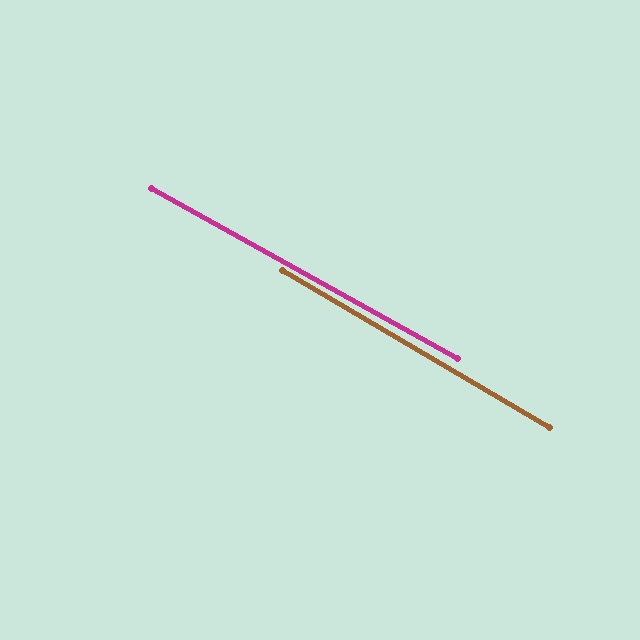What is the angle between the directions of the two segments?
Approximately 1 degree.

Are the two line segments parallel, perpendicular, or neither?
Parallel — their directions differ by only 1.3°.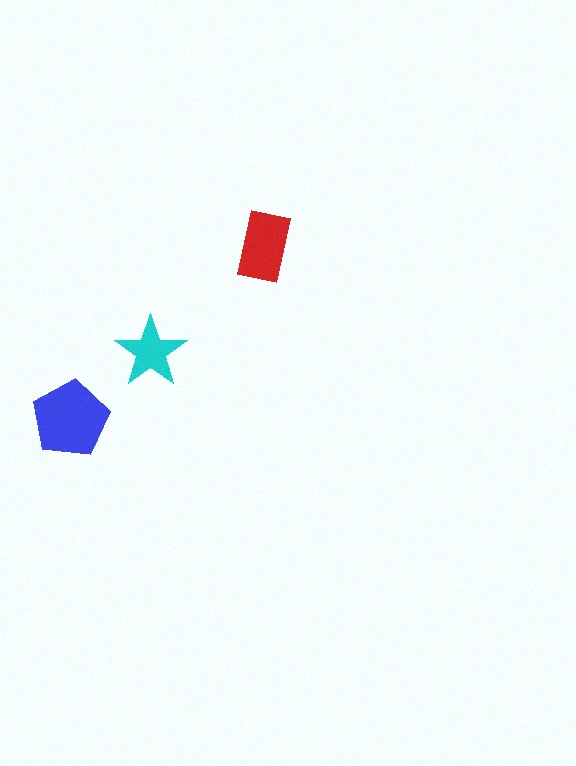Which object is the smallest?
The cyan star.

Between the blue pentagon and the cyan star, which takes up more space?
The blue pentagon.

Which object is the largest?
The blue pentagon.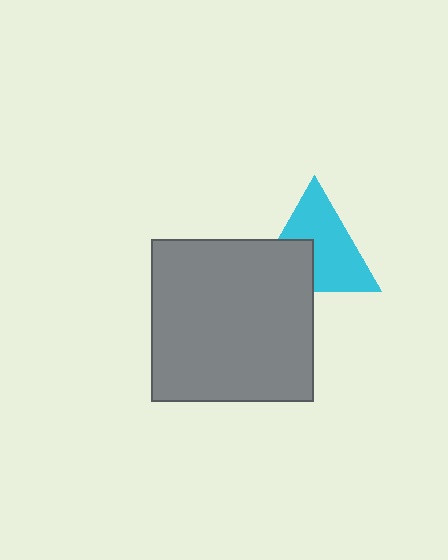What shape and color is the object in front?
The object in front is a gray square.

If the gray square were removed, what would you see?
You would see the complete cyan triangle.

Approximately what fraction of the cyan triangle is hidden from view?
Roughly 34% of the cyan triangle is hidden behind the gray square.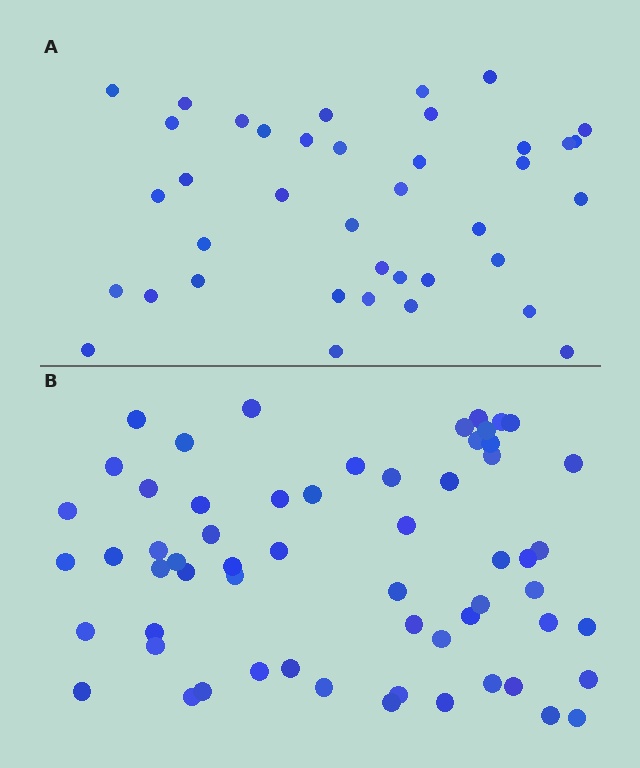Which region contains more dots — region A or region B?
Region B (the bottom region) has more dots.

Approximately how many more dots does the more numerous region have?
Region B has approximately 20 more dots than region A.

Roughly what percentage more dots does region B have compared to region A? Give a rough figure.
About 55% more.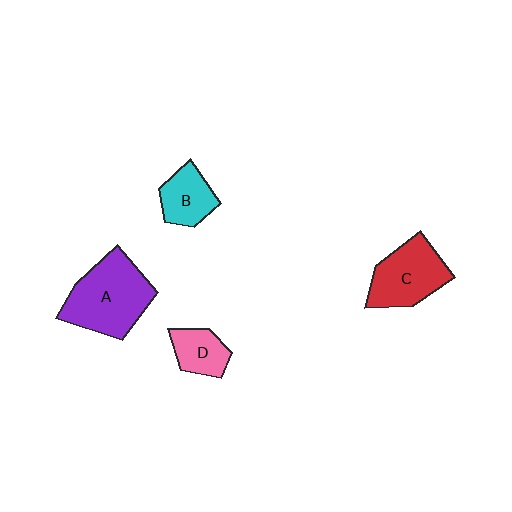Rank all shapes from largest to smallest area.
From largest to smallest: A (purple), C (red), B (cyan), D (pink).